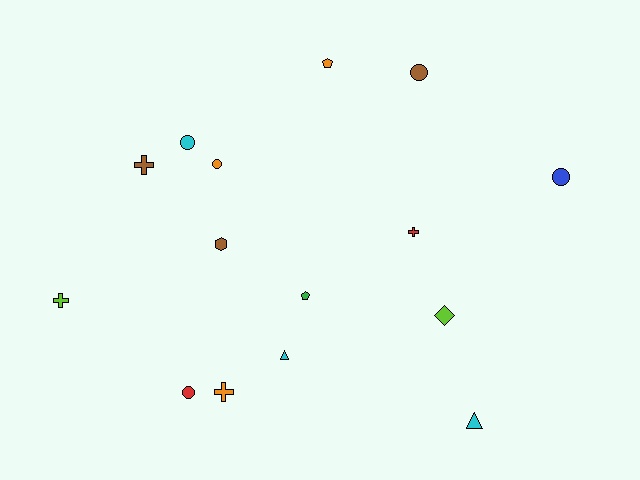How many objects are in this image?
There are 15 objects.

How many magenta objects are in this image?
There are no magenta objects.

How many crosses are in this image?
There are 4 crosses.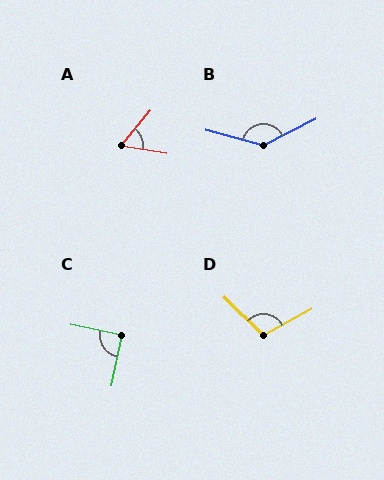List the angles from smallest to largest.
A (59°), C (90°), D (107°), B (138°).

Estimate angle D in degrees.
Approximately 107 degrees.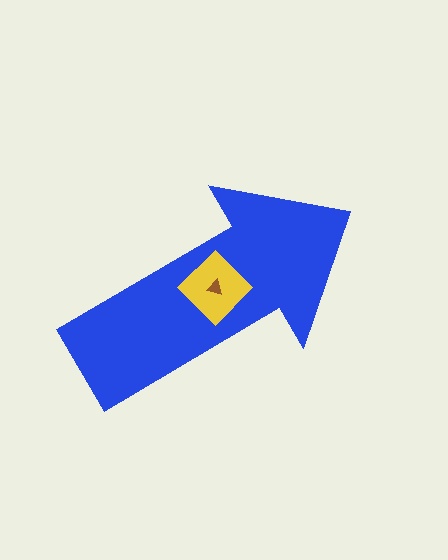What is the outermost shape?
The blue arrow.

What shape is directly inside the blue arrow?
The yellow diamond.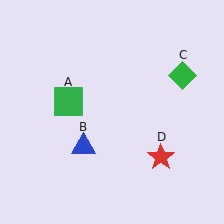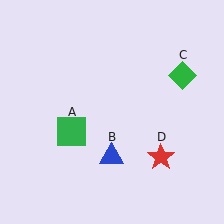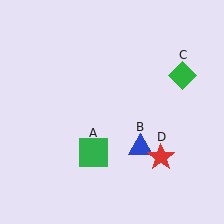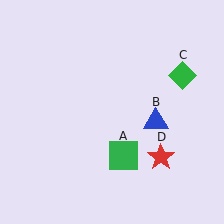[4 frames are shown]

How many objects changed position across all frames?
2 objects changed position: green square (object A), blue triangle (object B).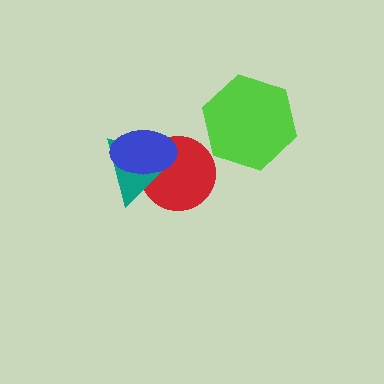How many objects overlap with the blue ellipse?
2 objects overlap with the blue ellipse.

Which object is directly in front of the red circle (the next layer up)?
The teal triangle is directly in front of the red circle.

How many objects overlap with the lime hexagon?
0 objects overlap with the lime hexagon.